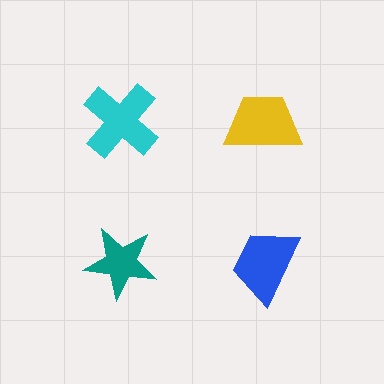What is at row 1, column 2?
A yellow trapezoid.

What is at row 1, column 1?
A cyan cross.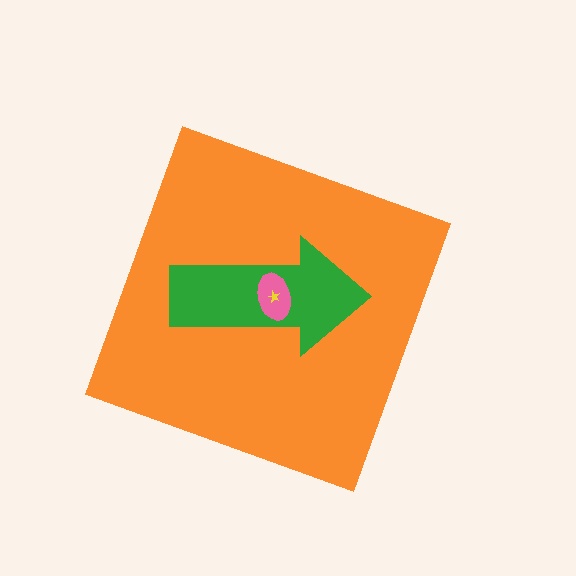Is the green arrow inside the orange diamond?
Yes.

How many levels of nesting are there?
4.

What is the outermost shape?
The orange diamond.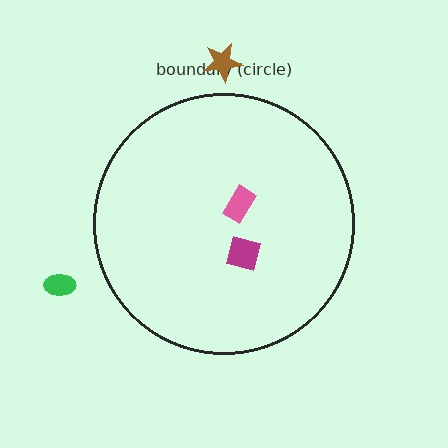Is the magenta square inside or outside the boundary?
Inside.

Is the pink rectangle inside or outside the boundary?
Inside.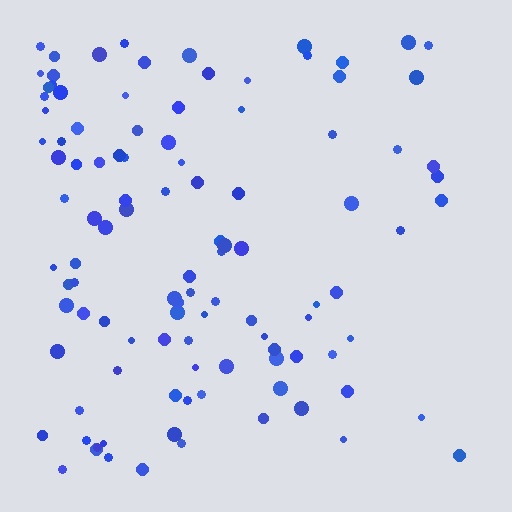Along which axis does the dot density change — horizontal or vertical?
Horizontal.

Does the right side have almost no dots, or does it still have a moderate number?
Still a moderate number, just noticeably fewer than the left.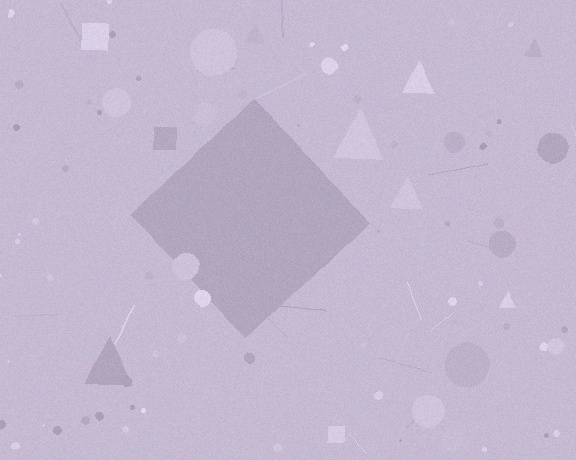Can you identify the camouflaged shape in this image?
The camouflaged shape is a diamond.